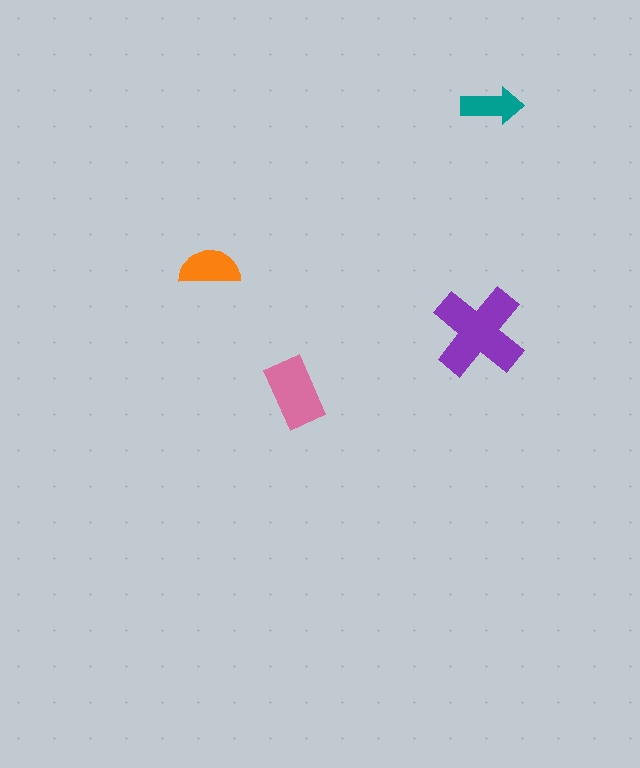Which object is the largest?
The purple cross.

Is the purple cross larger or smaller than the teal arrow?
Larger.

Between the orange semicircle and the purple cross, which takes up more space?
The purple cross.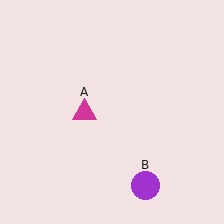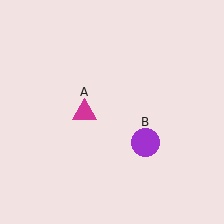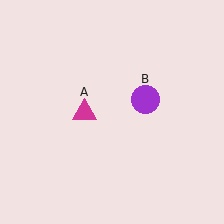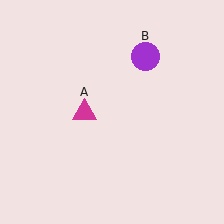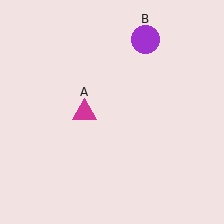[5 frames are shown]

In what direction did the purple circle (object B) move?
The purple circle (object B) moved up.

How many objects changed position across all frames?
1 object changed position: purple circle (object B).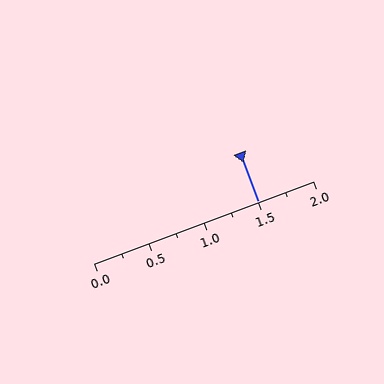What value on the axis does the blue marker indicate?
The marker indicates approximately 1.5.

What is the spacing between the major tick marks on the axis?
The major ticks are spaced 0.5 apart.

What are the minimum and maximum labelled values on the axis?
The axis runs from 0.0 to 2.0.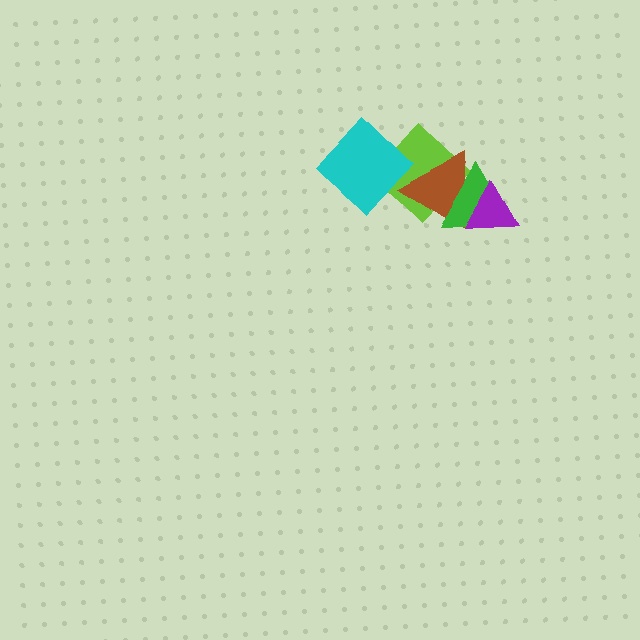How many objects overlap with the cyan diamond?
2 objects overlap with the cyan diamond.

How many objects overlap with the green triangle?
3 objects overlap with the green triangle.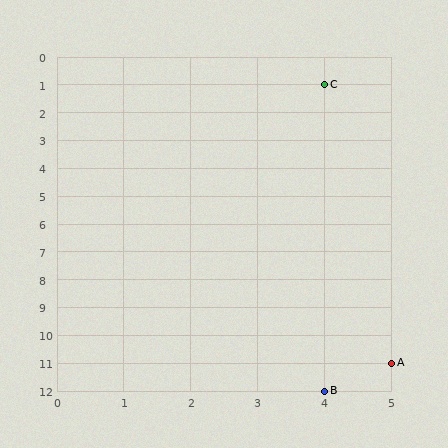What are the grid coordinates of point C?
Point C is at grid coordinates (4, 1).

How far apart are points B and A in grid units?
Points B and A are 1 column and 1 row apart (about 1.4 grid units diagonally).